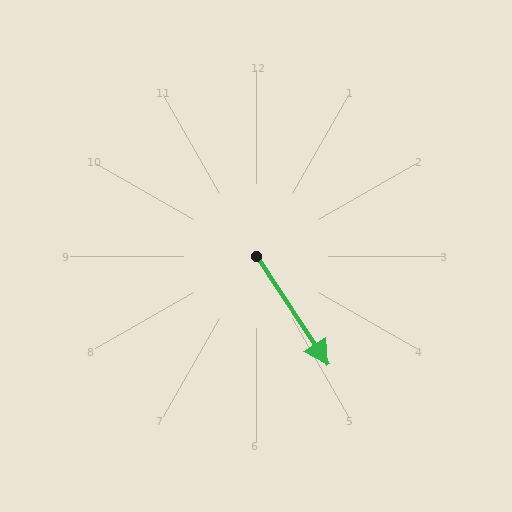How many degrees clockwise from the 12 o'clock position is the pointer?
Approximately 147 degrees.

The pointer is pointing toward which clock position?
Roughly 5 o'clock.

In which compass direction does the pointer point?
Southeast.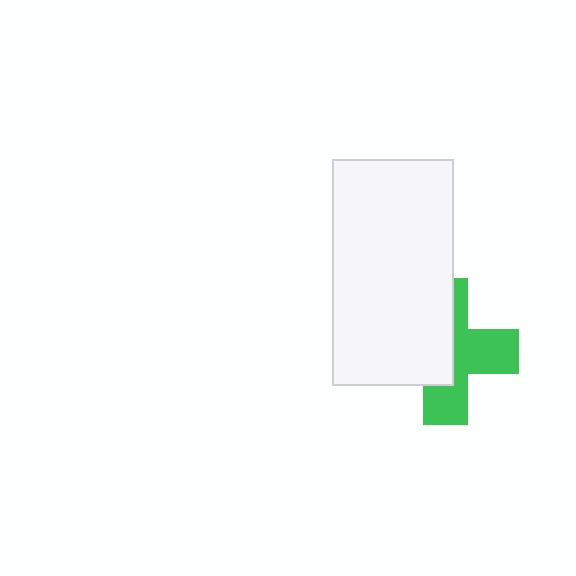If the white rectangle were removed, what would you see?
You would see the complete green cross.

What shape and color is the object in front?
The object in front is a white rectangle.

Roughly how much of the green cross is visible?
About half of it is visible (roughly 50%).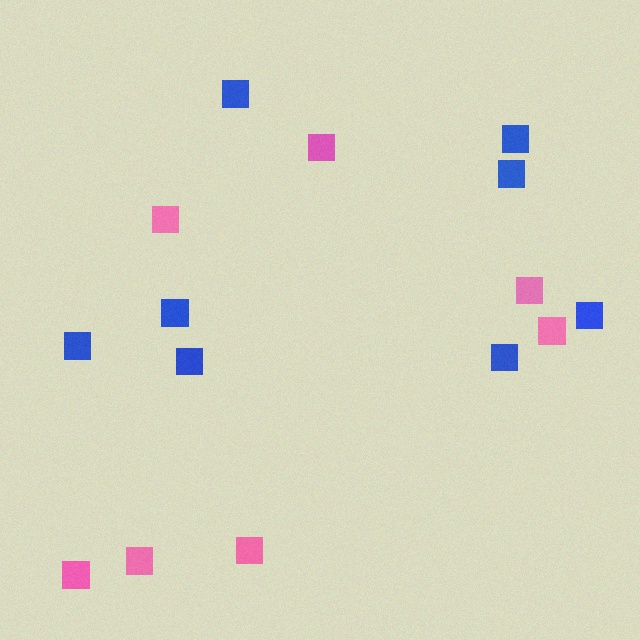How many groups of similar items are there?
There are 2 groups: one group of pink squares (7) and one group of blue squares (8).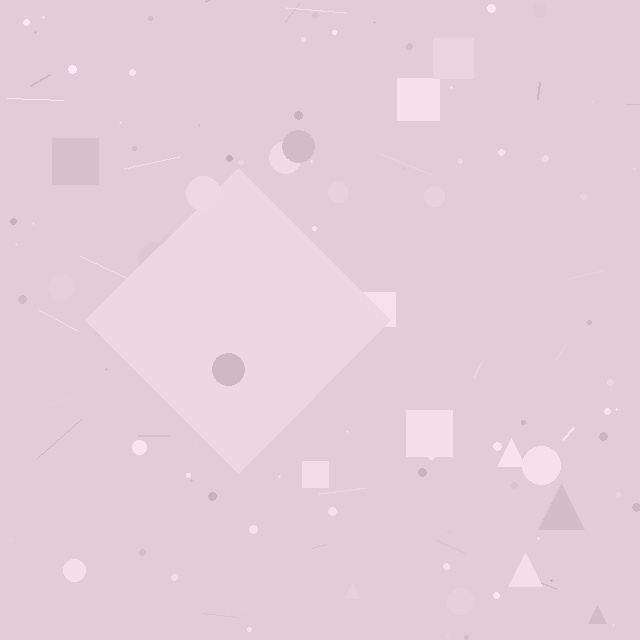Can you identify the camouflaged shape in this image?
The camouflaged shape is a diamond.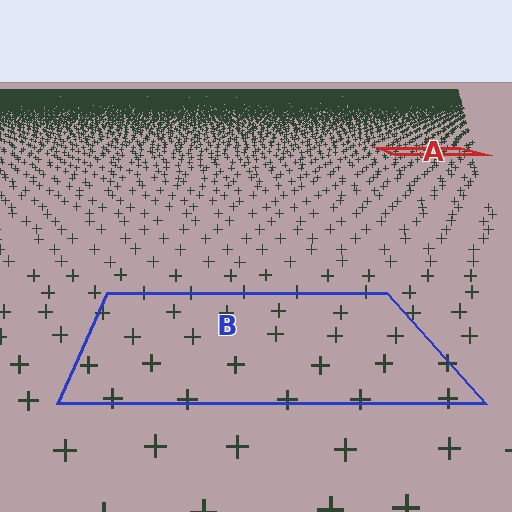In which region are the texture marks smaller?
The texture marks are smaller in region A, because it is farther away.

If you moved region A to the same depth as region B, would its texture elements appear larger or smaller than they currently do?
They would appear larger. At a closer depth, the same texture elements are projected at a bigger on-screen size.